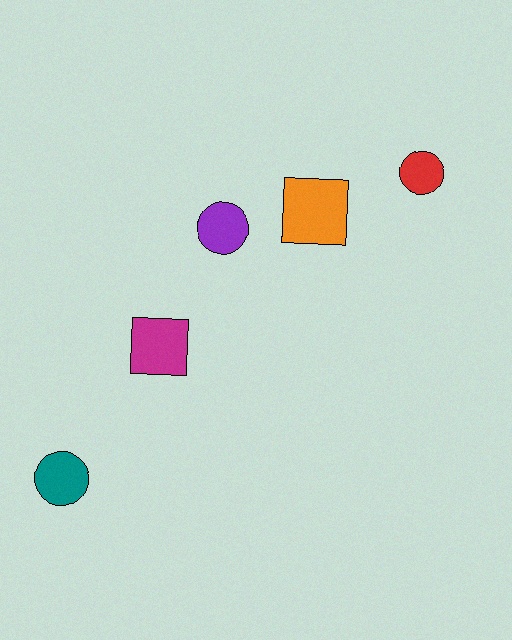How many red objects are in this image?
There is 1 red object.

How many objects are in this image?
There are 5 objects.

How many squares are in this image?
There are 2 squares.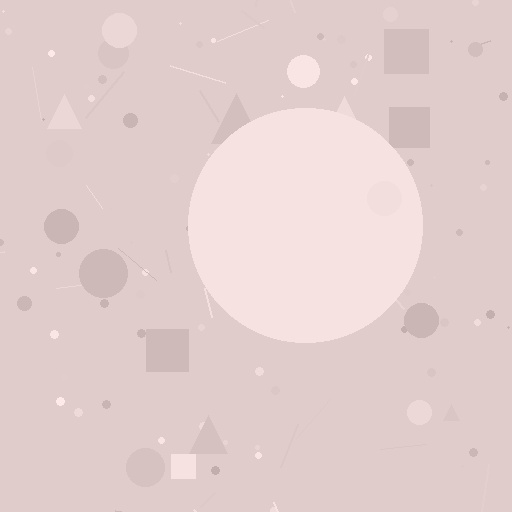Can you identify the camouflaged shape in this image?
The camouflaged shape is a circle.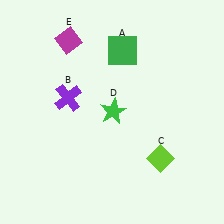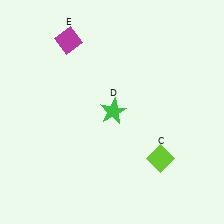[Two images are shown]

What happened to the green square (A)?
The green square (A) was removed in Image 2. It was in the top-right area of Image 1.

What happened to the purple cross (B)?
The purple cross (B) was removed in Image 2. It was in the top-left area of Image 1.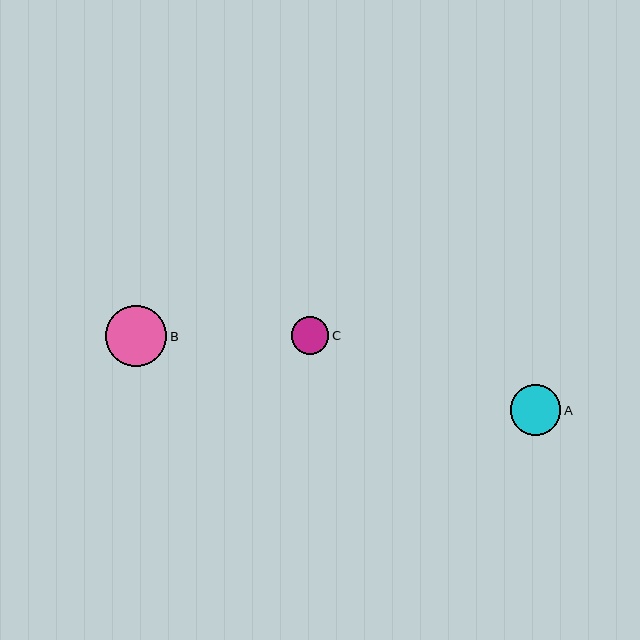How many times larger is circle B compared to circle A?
Circle B is approximately 1.2 times the size of circle A.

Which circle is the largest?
Circle B is the largest with a size of approximately 61 pixels.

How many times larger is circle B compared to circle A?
Circle B is approximately 1.2 times the size of circle A.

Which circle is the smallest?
Circle C is the smallest with a size of approximately 38 pixels.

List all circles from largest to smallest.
From largest to smallest: B, A, C.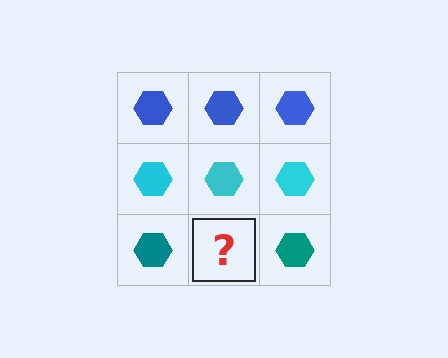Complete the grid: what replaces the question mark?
The question mark should be replaced with a teal hexagon.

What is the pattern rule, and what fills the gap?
The rule is that each row has a consistent color. The gap should be filled with a teal hexagon.